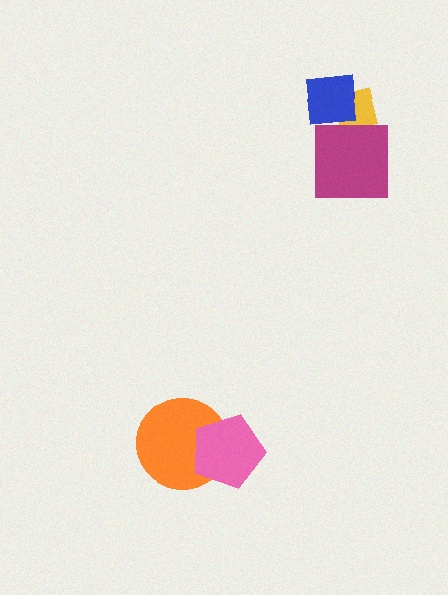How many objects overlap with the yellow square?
2 objects overlap with the yellow square.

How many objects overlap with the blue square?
1 object overlaps with the blue square.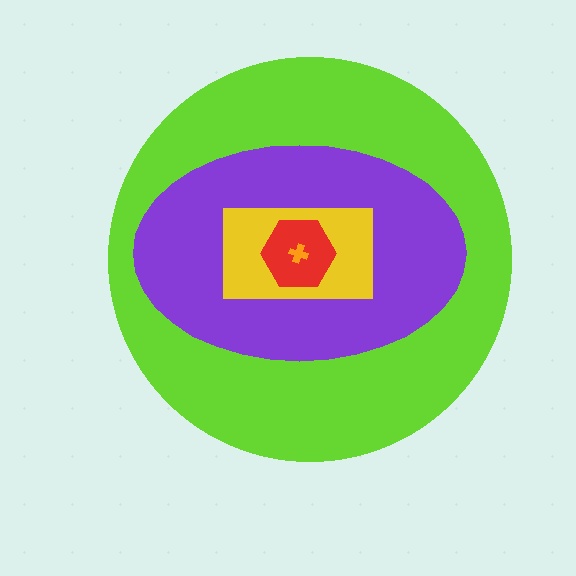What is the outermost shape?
The lime circle.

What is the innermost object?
The orange cross.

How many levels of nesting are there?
5.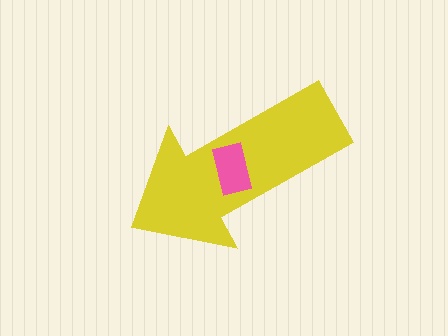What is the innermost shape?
The pink rectangle.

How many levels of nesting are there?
2.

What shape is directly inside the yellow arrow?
The pink rectangle.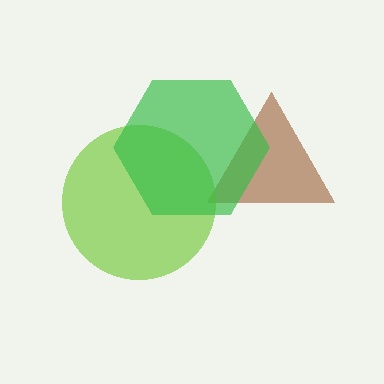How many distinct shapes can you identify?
There are 3 distinct shapes: a brown triangle, a lime circle, a green hexagon.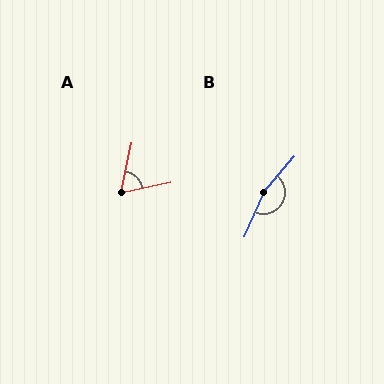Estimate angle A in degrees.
Approximately 67 degrees.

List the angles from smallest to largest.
A (67°), B (163°).